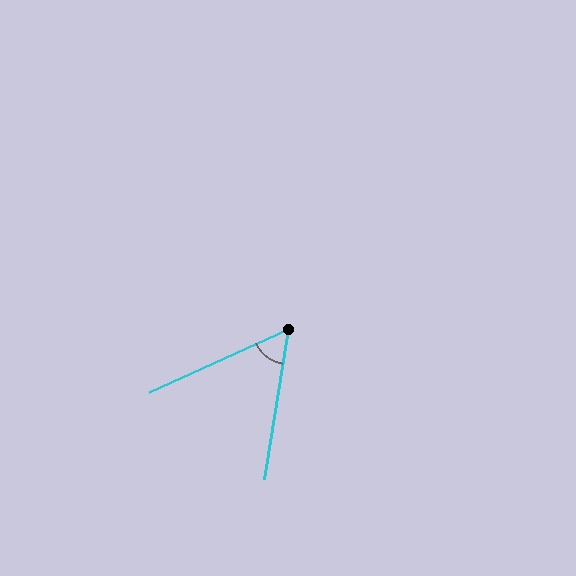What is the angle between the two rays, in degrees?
Approximately 56 degrees.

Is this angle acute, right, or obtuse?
It is acute.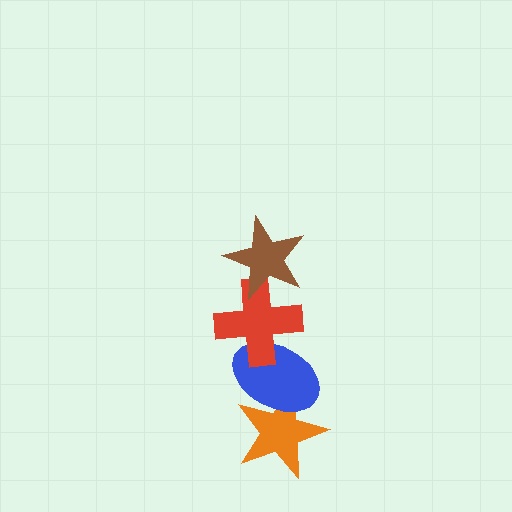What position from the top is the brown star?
The brown star is 1st from the top.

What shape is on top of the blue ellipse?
The red cross is on top of the blue ellipse.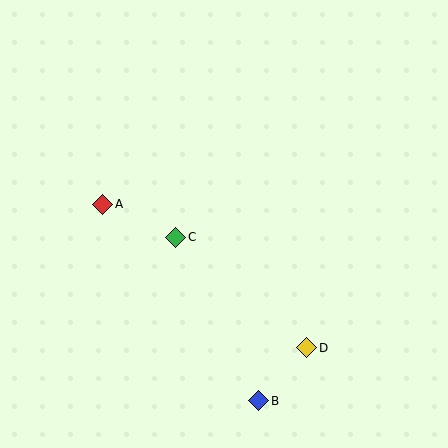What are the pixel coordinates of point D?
Point D is at (307, 348).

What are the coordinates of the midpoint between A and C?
The midpoint between A and C is at (139, 221).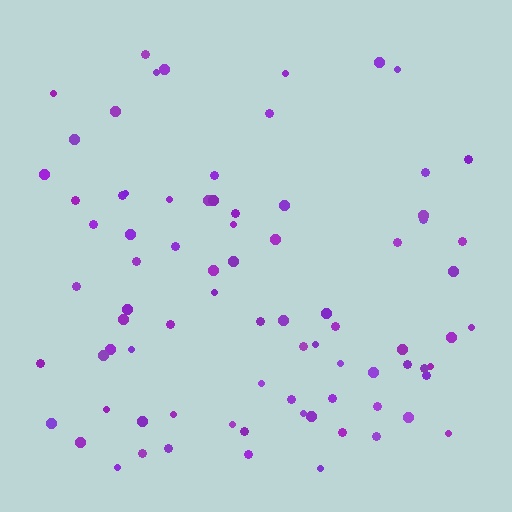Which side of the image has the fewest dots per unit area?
The top.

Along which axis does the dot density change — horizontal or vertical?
Vertical.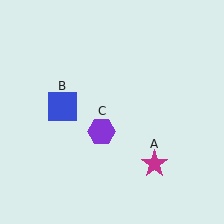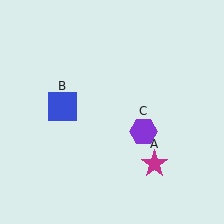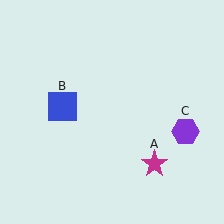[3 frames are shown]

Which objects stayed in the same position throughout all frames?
Magenta star (object A) and blue square (object B) remained stationary.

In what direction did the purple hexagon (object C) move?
The purple hexagon (object C) moved right.